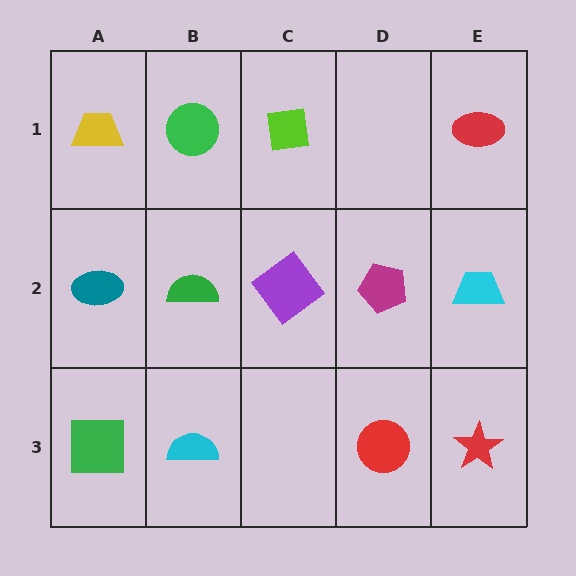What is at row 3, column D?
A red circle.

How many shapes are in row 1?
4 shapes.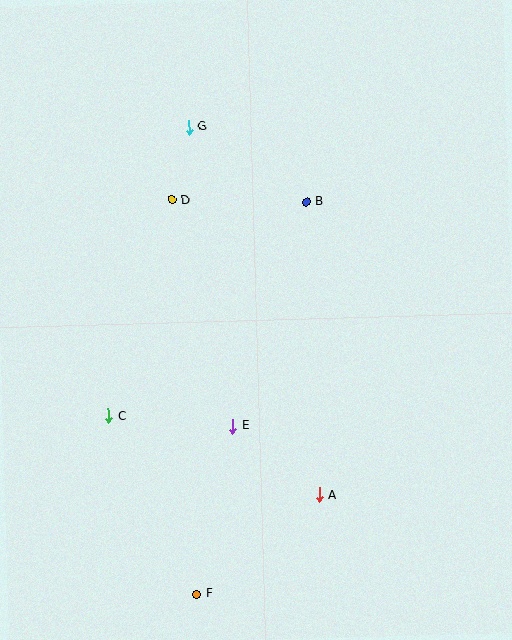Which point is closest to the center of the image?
Point E at (233, 426) is closest to the center.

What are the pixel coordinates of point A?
Point A is at (319, 495).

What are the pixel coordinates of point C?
Point C is at (108, 416).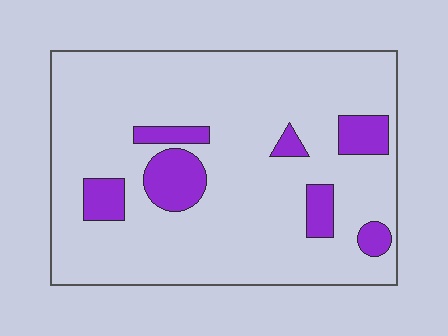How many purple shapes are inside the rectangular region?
7.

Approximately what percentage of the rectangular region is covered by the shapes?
Approximately 15%.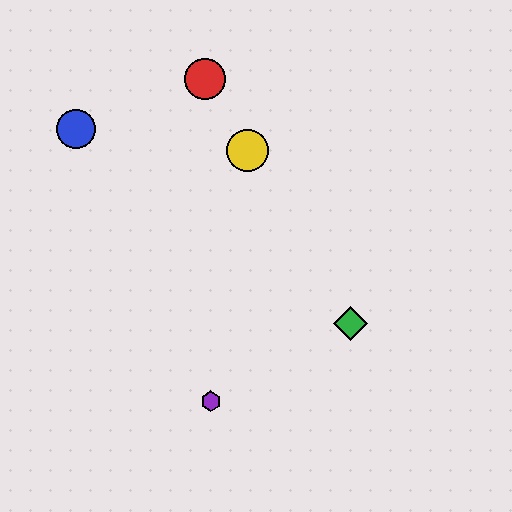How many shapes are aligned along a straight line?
3 shapes (the red circle, the green diamond, the yellow circle) are aligned along a straight line.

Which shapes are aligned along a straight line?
The red circle, the green diamond, the yellow circle are aligned along a straight line.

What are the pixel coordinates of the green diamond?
The green diamond is at (351, 323).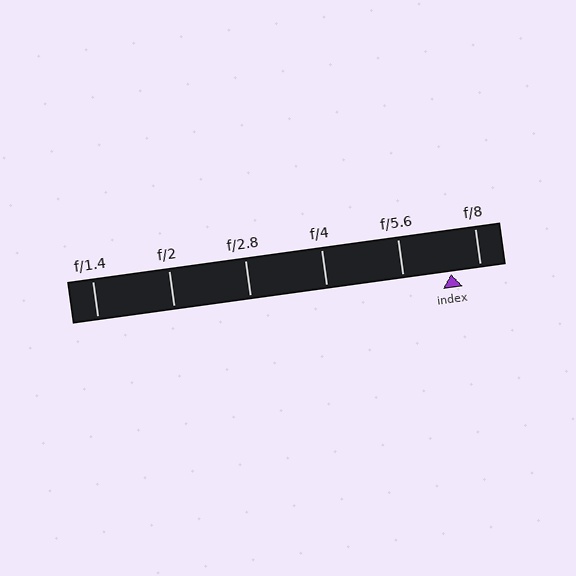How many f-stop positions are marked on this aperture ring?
There are 6 f-stop positions marked.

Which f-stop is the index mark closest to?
The index mark is closest to f/8.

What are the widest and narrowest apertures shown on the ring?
The widest aperture shown is f/1.4 and the narrowest is f/8.